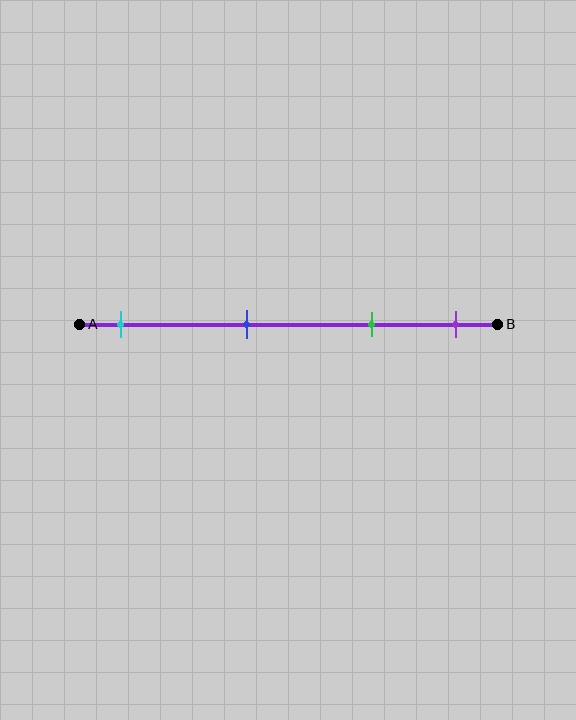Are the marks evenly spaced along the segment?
No, the marks are not evenly spaced.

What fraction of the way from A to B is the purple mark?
The purple mark is approximately 90% (0.9) of the way from A to B.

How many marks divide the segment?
There are 4 marks dividing the segment.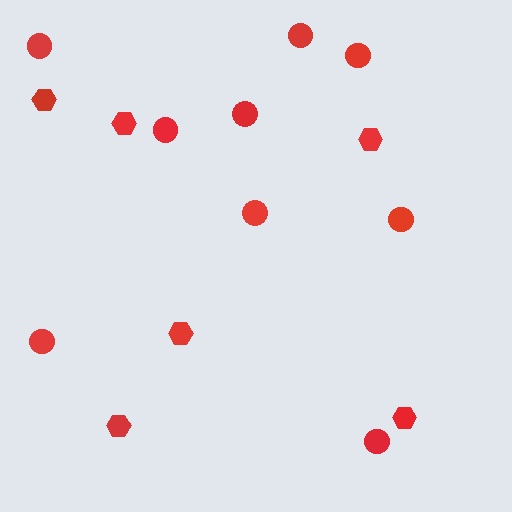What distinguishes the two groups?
There are 2 groups: one group of hexagons (6) and one group of circles (9).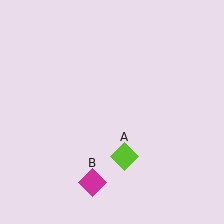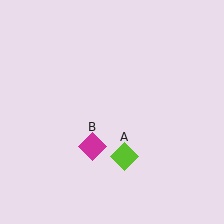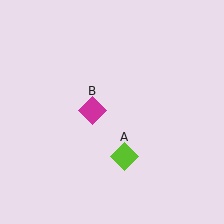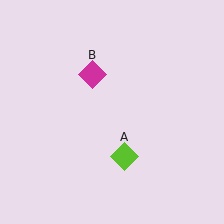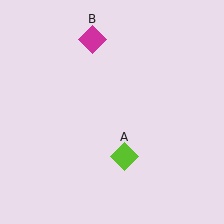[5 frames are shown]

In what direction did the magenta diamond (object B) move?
The magenta diamond (object B) moved up.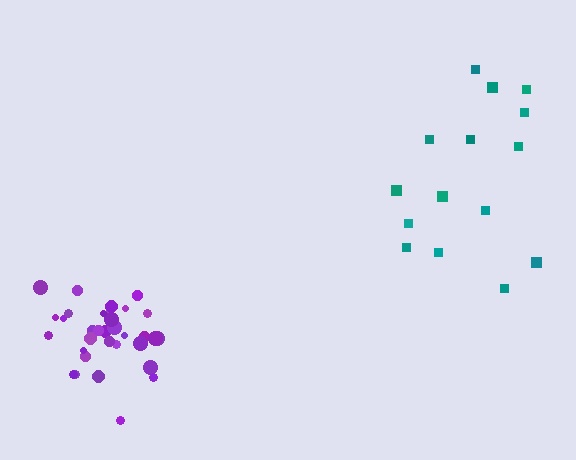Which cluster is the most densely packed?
Purple.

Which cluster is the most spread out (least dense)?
Teal.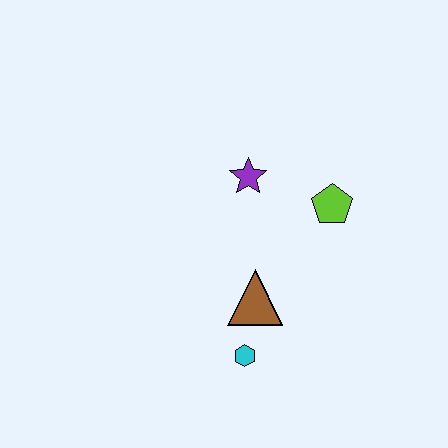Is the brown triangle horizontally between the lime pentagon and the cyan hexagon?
Yes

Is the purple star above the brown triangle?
Yes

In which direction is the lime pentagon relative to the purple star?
The lime pentagon is to the right of the purple star.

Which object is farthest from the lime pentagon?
The cyan hexagon is farthest from the lime pentagon.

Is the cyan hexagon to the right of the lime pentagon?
No